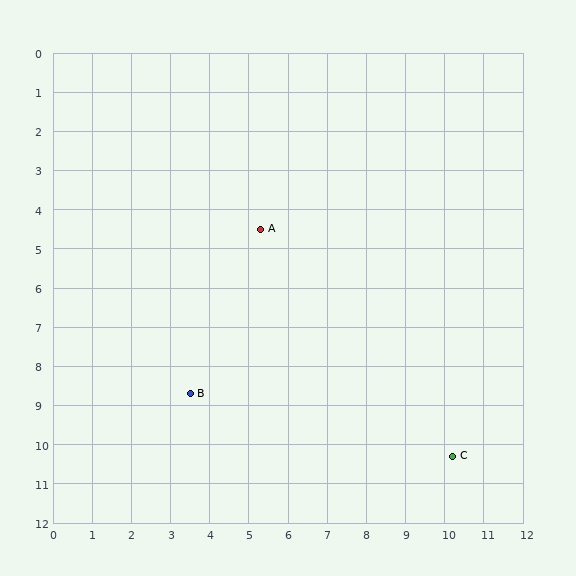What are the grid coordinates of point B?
Point B is at approximately (3.5, 8.7).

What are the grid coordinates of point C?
Point C is at approximately (10.2, 10.3).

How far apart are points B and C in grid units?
Points B and C are about 6.9 grid units apart.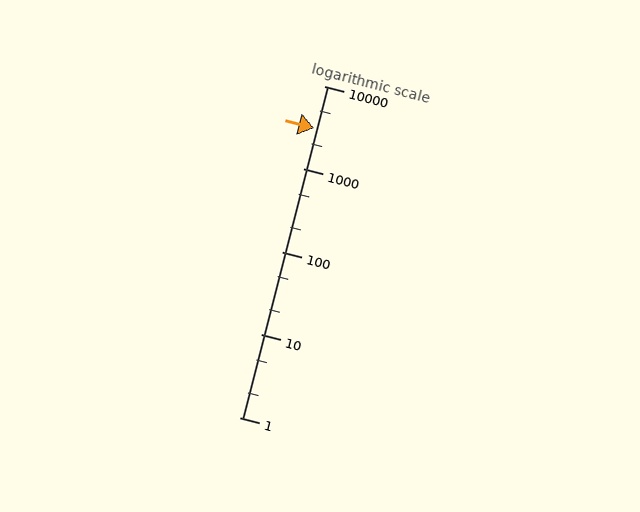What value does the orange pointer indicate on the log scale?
The pointer indicates approximately 3100.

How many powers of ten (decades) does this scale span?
The scale spans 4 decades, from 1 to 10000.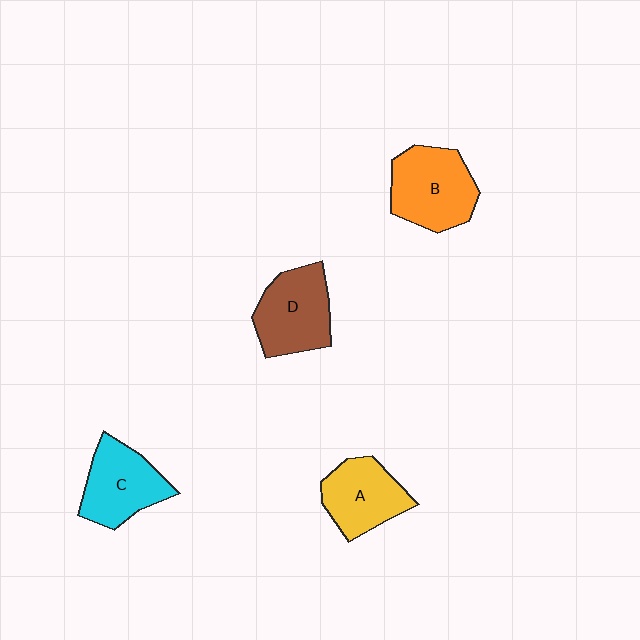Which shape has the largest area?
Shape B (orange).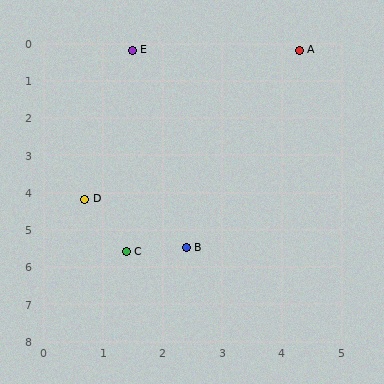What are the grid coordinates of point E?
Point E is at approximately (1.5, 0.2).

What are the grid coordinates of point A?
Point A is at approximately (4.3, 0.2).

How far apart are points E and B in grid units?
Points E and B are about 5.4 grid units apart.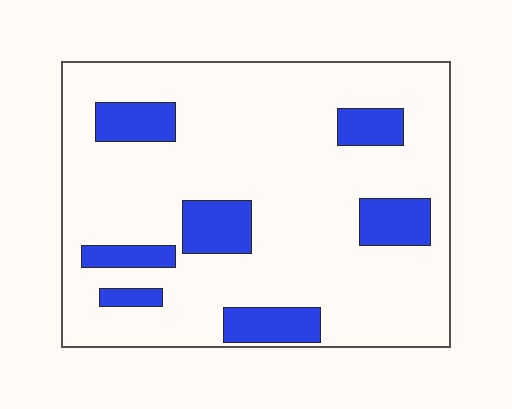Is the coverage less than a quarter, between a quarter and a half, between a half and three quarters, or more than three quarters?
Less than a quarter.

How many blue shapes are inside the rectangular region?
7.